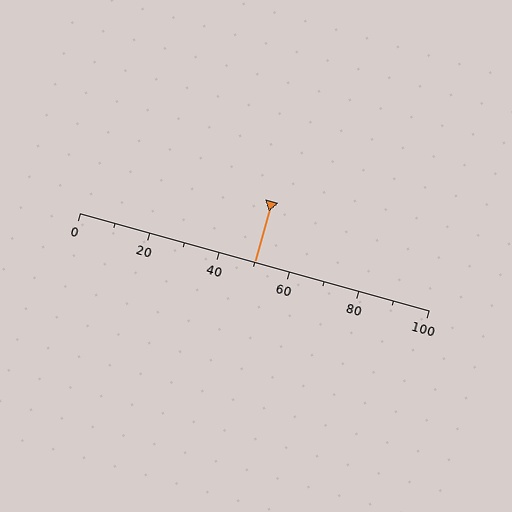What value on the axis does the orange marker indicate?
The marker indicates approximately 50.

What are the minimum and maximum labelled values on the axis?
The axis runs from 0 to 100.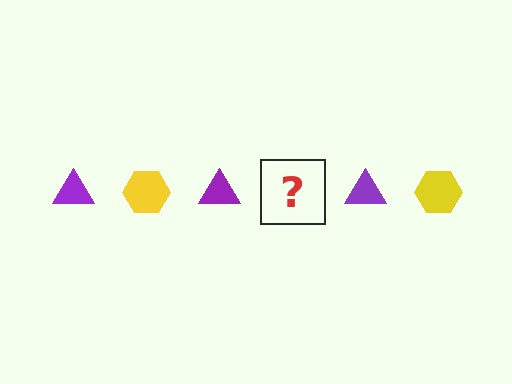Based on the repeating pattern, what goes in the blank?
The blank should be a yellow hexagon.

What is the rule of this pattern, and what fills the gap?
The rule is that the pattern alternates between purple triangle and yellow hexagon. The gap should be filled with a yellow hexagon.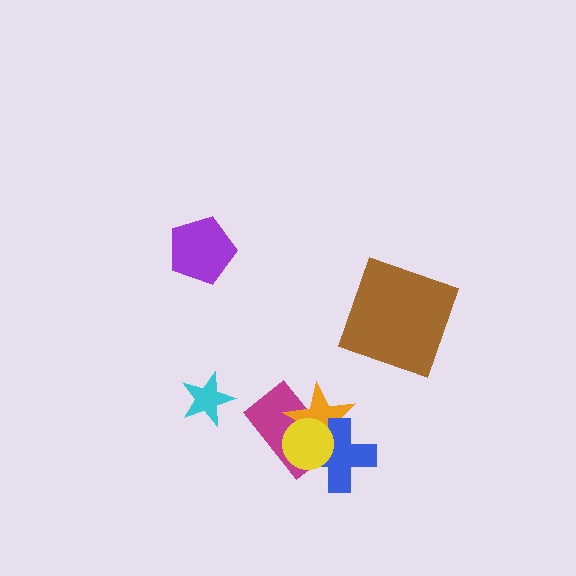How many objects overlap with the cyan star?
0 objects overlap with the cyan star.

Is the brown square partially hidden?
No, no other shape covers it.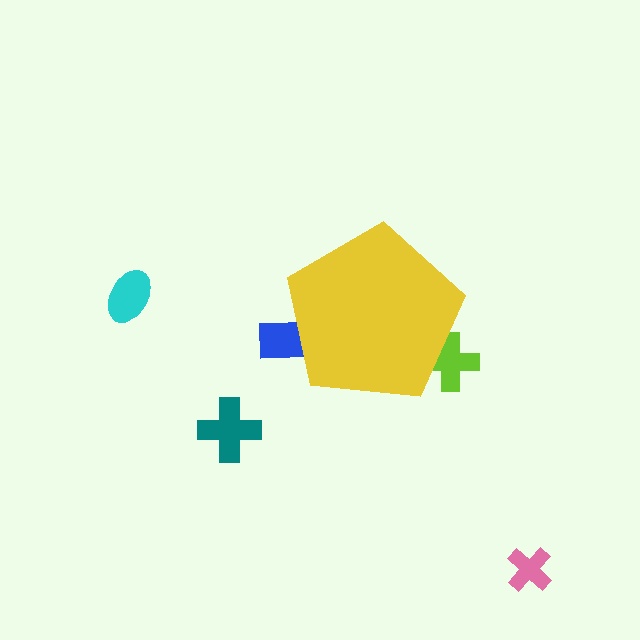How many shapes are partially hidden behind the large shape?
2 shapes are partially hidden.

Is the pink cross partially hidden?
No, the pink cross is fully visible.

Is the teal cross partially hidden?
No, the teal cross is fully visible.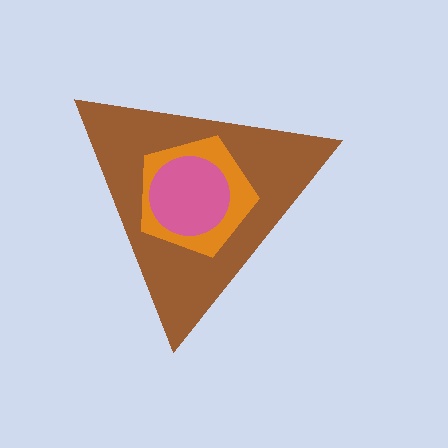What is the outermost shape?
The brown triangle.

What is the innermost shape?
The pink circle.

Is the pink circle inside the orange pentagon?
Yes.